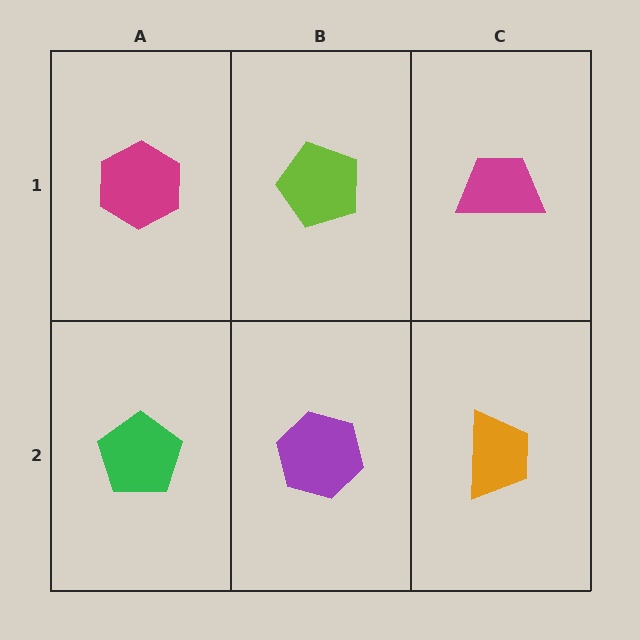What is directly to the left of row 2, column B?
A green pentagon.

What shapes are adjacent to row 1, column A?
A green pentagon (row 2, column A), a lime pentagon (row 1, column B).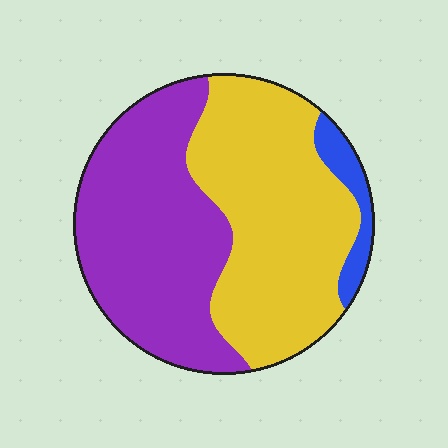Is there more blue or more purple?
Purple.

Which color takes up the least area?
Blue, at roughly 5%.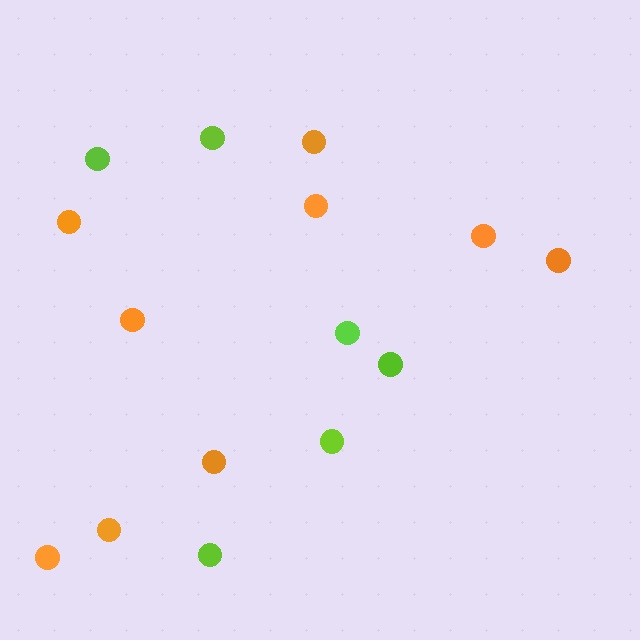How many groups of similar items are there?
There are 2 groups: one group of lime circles (6) and one group of orange circles (9).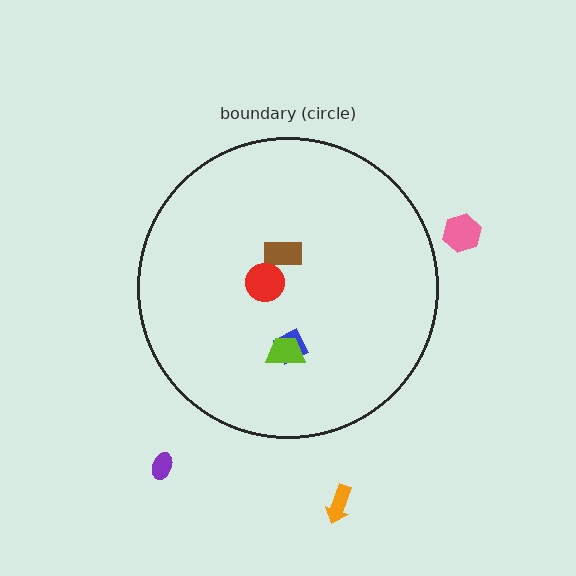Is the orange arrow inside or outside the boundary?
Outside.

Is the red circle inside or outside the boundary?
Inside.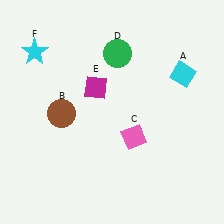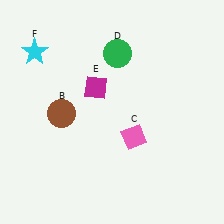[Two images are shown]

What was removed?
The cyan diamond (A) was removed in Image 2.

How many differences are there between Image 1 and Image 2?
There is 1 difference between the two images.